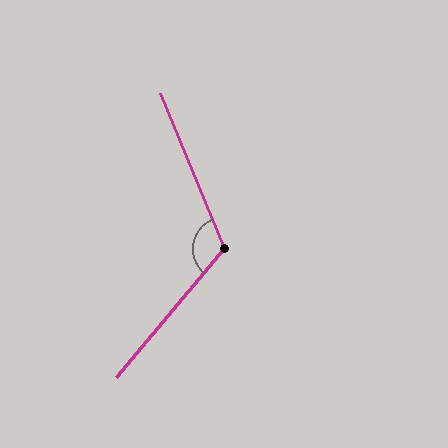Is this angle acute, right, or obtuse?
It is obtuse.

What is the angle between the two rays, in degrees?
Approximately 117 degrees.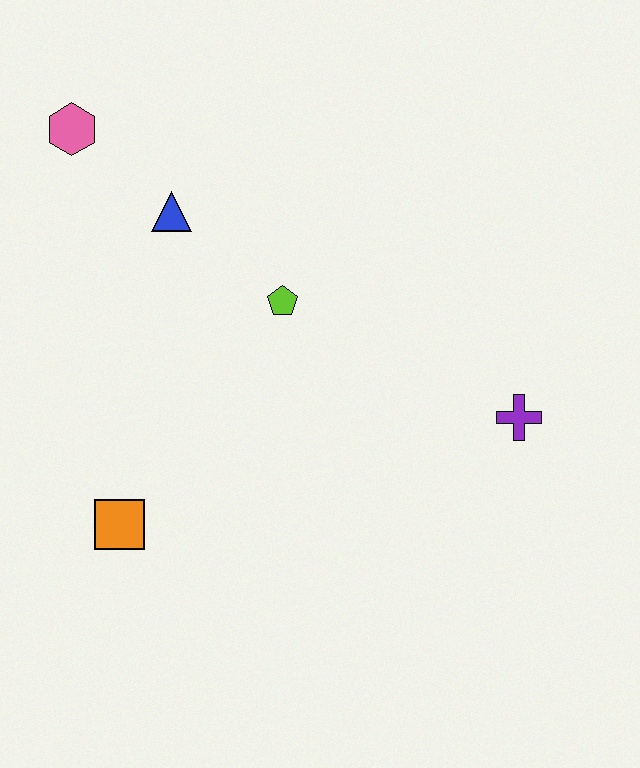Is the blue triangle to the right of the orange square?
Yes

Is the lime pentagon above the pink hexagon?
No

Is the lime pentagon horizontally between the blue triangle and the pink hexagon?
No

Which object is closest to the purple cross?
The lime pentagon is closest to the purple cross.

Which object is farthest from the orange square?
The purple cross is farthest from the orange square.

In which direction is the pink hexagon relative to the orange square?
The pink hexagon is above the orange square.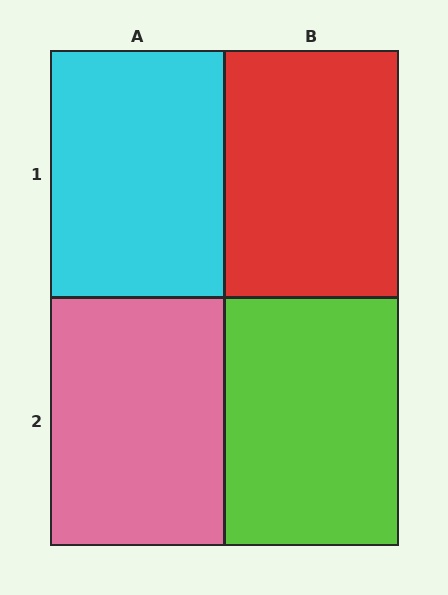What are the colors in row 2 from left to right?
Pink, lime.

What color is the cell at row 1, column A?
Cyan.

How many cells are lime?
1 cell is lime.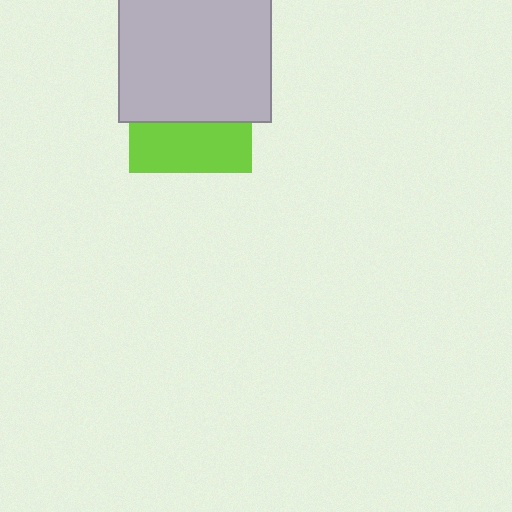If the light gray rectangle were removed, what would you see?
You would see the complete lime square.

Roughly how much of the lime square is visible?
A small part of it is visible (roughly 40%).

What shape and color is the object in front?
The object in front is a light gray rectangle.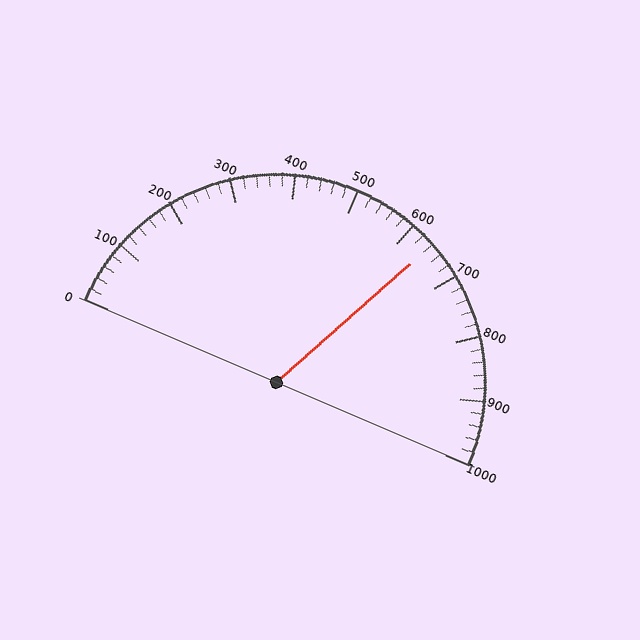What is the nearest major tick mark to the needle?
The nearest major tick mark is 600.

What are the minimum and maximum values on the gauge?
The gauge ranges from 0 to 1000.